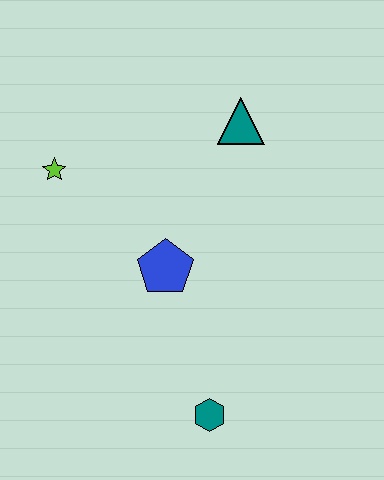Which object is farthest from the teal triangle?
The teal hexagon is farthest from the teal triangle.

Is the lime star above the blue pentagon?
Yes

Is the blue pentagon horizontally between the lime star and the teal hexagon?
Yes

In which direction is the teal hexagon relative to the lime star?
The teal hexagon is below the lime star.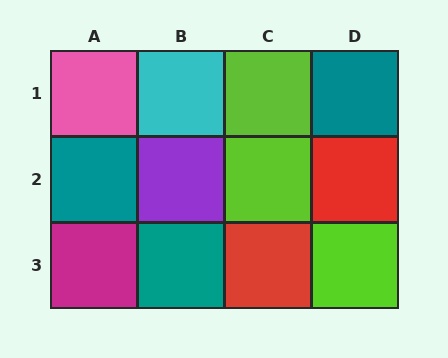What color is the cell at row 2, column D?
Red.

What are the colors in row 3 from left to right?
Magenta, teal, red, lime.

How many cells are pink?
1 cell is pink.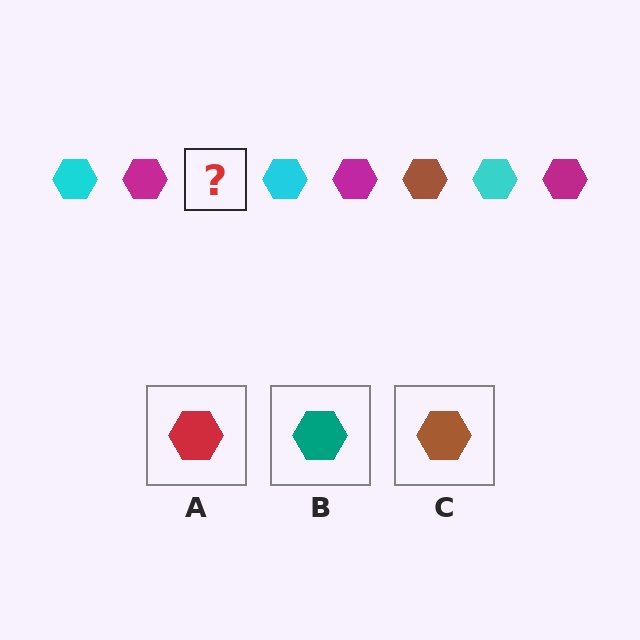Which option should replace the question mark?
Option C.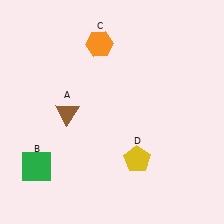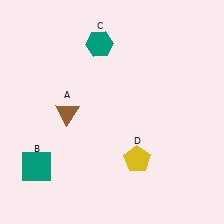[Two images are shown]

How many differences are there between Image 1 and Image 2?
There are 2 differences between the two images.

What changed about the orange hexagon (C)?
In Image 1, C is orange. In Image 2, it changed to teal.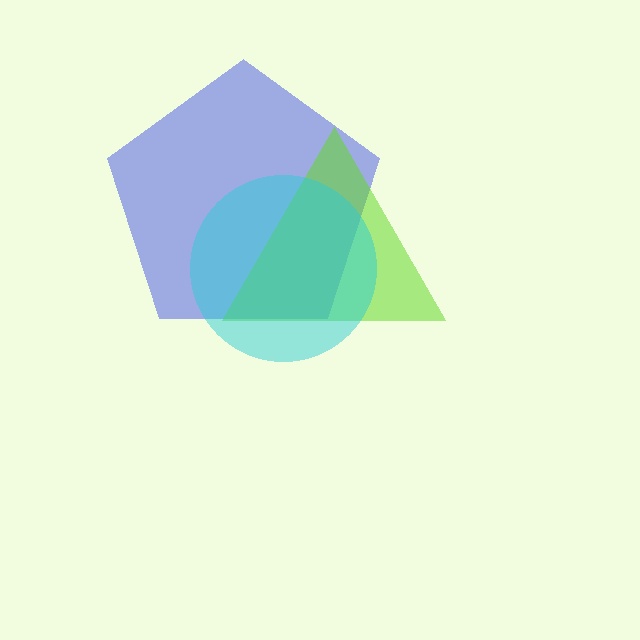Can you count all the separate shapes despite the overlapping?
Yes, there are 3 separate shapes.